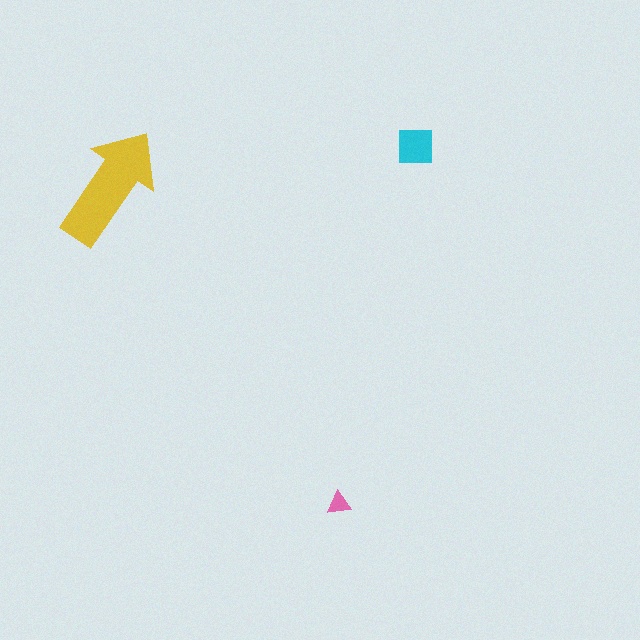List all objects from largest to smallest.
The yellow arrow, the cyan square, the pink triangle.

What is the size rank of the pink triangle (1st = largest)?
3rd.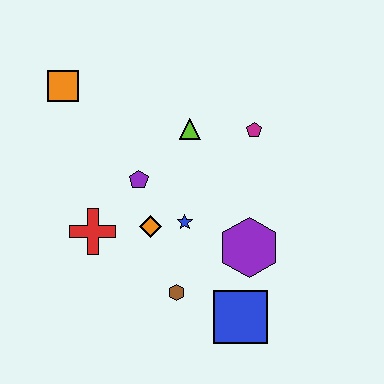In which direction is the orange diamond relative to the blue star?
The orange diamond is to the left of the blue star.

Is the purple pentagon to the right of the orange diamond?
No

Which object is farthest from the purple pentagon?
The blue square is farthest from the purple pentagon.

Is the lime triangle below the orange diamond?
No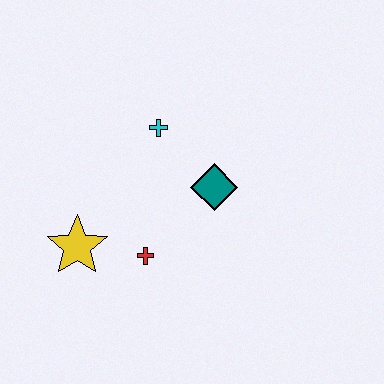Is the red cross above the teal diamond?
No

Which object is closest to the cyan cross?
The teal diamond is closest to the cyan cross.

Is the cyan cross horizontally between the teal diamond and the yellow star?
Yes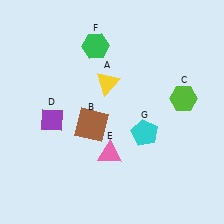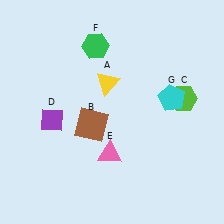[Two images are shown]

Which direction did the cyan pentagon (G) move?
The cyan pentagon (G) moved up.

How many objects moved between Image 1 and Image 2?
1 object moved between the two images.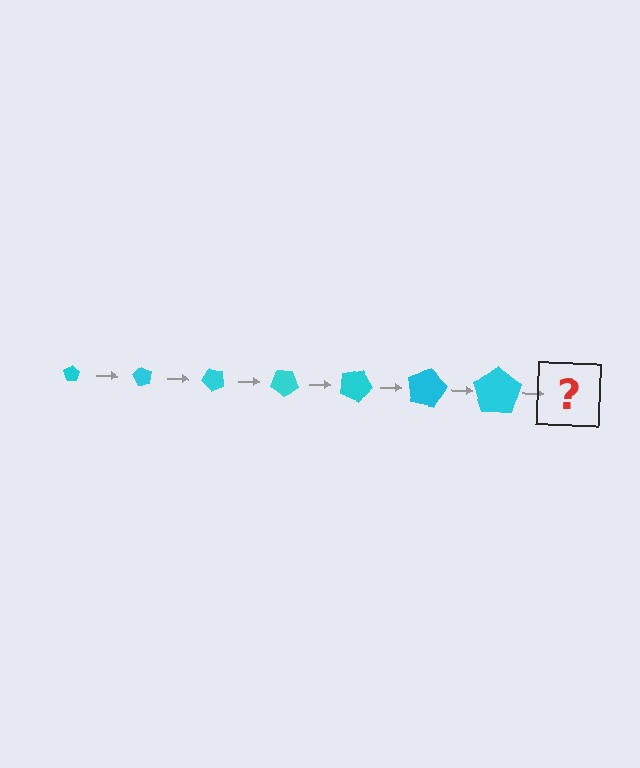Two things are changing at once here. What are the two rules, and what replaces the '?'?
The two rules are that the pentagon grows larger each step and it rotates 60 degrees each step. The '?' should be a pentagon, larger than the previous one and rotated 420 degrees from the start.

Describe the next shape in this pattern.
It should be a pentagon, larger than the previous one and rotated 420 degrees from the start.